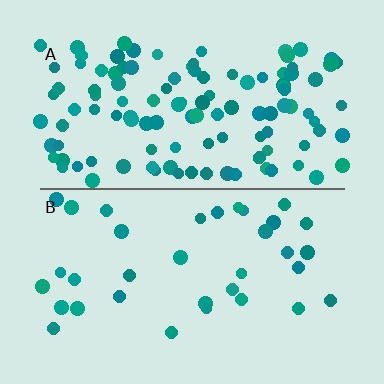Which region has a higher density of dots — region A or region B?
A (the top).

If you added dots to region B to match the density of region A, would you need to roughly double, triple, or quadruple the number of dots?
Approximately triple.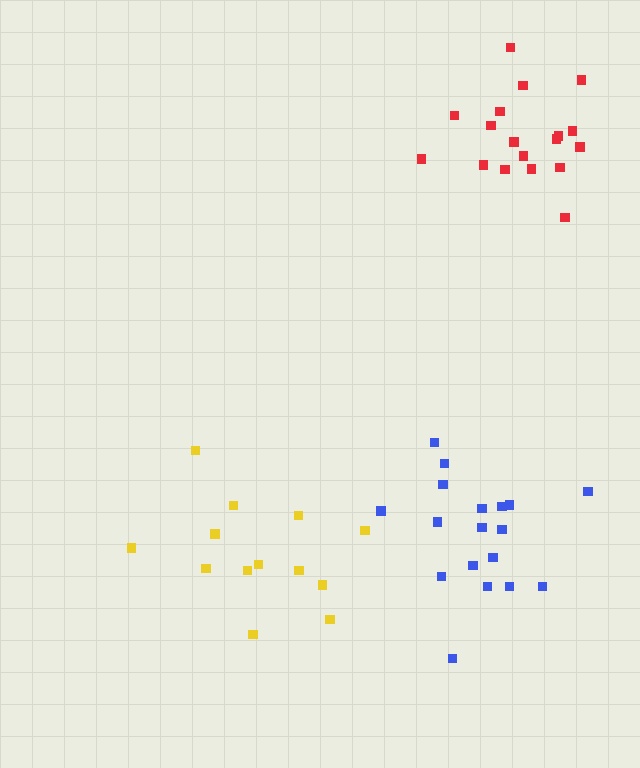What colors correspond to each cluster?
The clusters are colored: blue, red, yellow.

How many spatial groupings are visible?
There are 3 spatial groupings.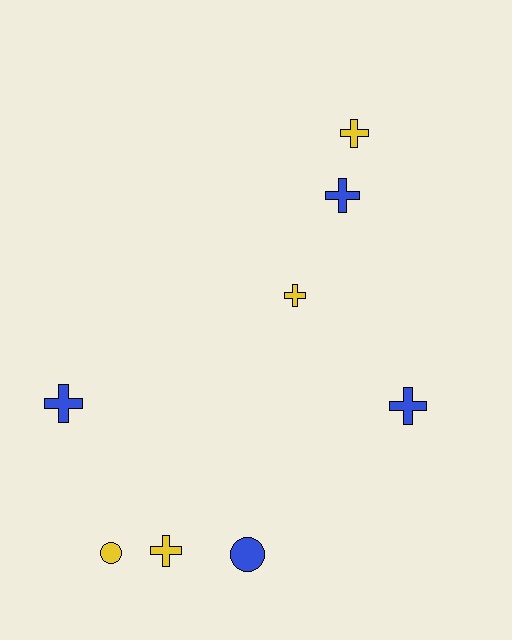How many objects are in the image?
There are 8 objects.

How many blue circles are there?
There is 1 blue circle.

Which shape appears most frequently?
Cross, with 6 objects.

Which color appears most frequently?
Blue, with 4 objects.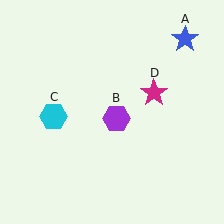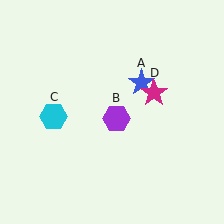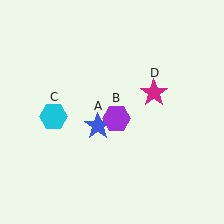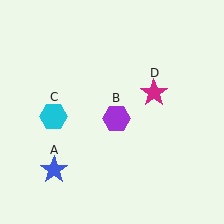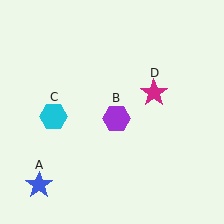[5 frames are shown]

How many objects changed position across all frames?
1 object changed position: blue star (object A).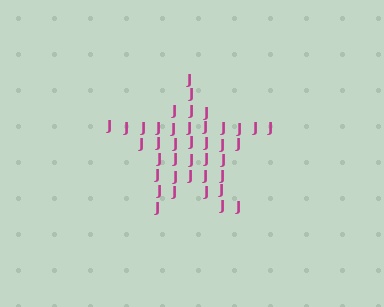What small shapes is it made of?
It is made of small letter J's.